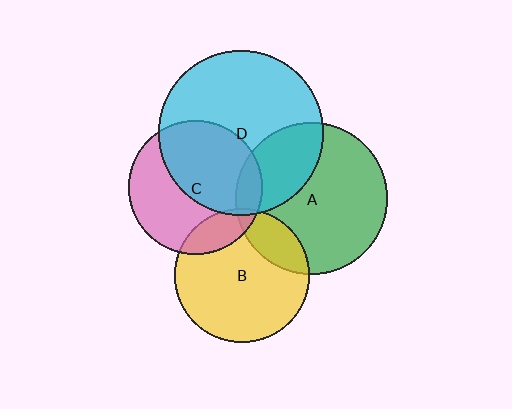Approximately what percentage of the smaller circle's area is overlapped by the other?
Approximately 5%.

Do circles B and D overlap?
Yes.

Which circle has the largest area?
Circle D (cyan).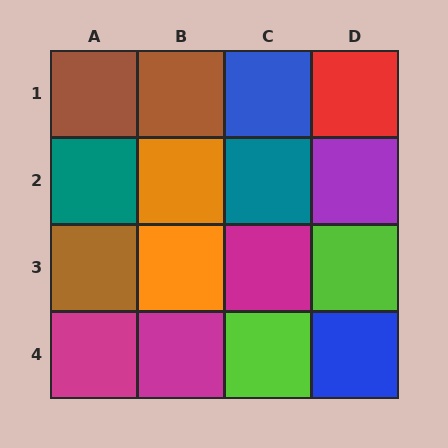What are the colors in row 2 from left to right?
Teal, orange, teal, purple.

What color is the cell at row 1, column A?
Brown.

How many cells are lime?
2 cells are lime.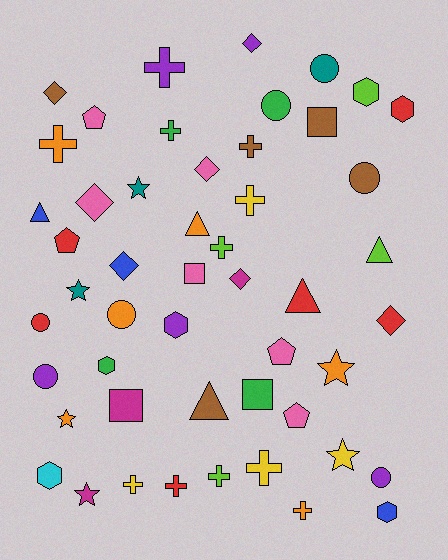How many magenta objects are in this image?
There are 3 magenta objects.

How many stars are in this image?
There are 6 stars.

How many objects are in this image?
There are 50 objects.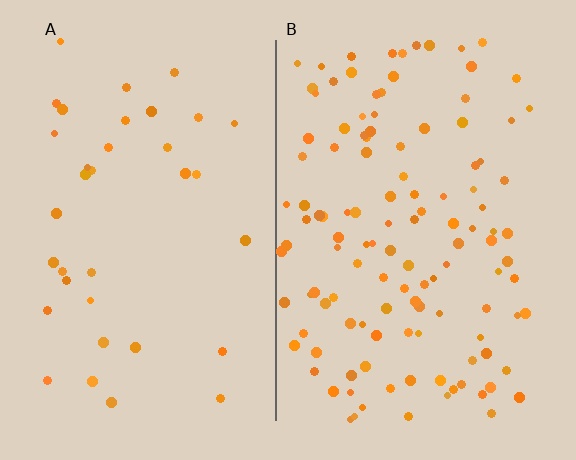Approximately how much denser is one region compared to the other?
Approximately 3.3× — region B over region A.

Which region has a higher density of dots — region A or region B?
B (the right).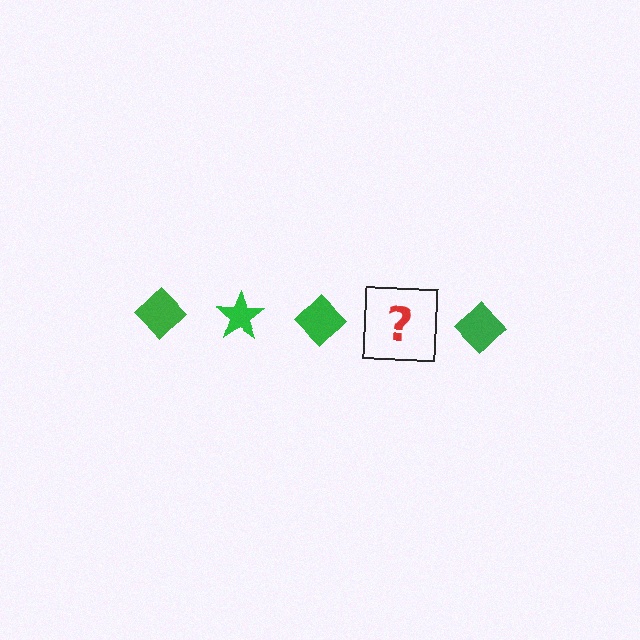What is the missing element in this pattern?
The missing element is a green star.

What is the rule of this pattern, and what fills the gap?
The rule is that the pattern cycles through diamond, star shapes in green. The gap should be filled with a green star.